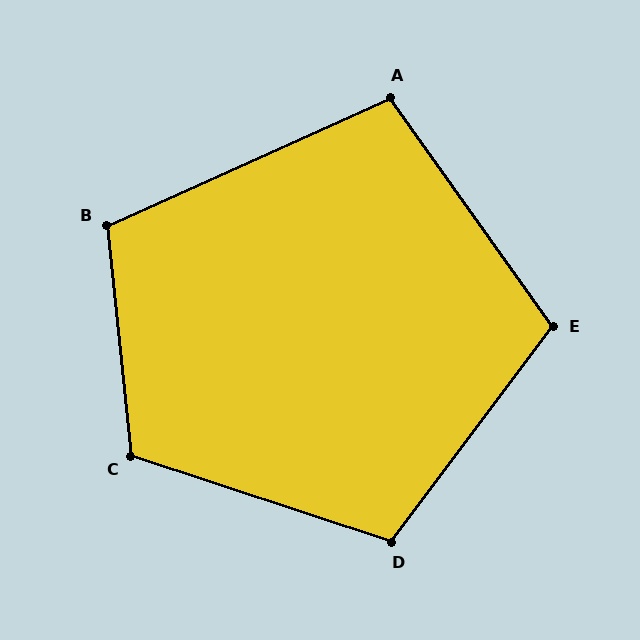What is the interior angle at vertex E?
Approximately 108 degrees (obtuse).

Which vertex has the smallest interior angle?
A, at approximately 101 degrees.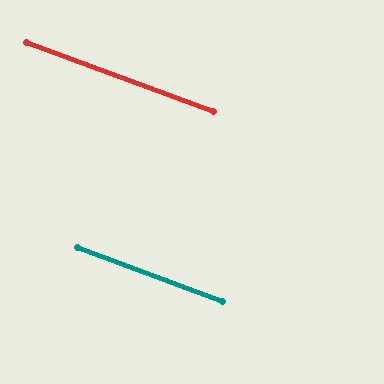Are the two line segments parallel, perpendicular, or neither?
Parallel — their directions differ by only 0.1°.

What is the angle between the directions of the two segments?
Approximately 0 degrees.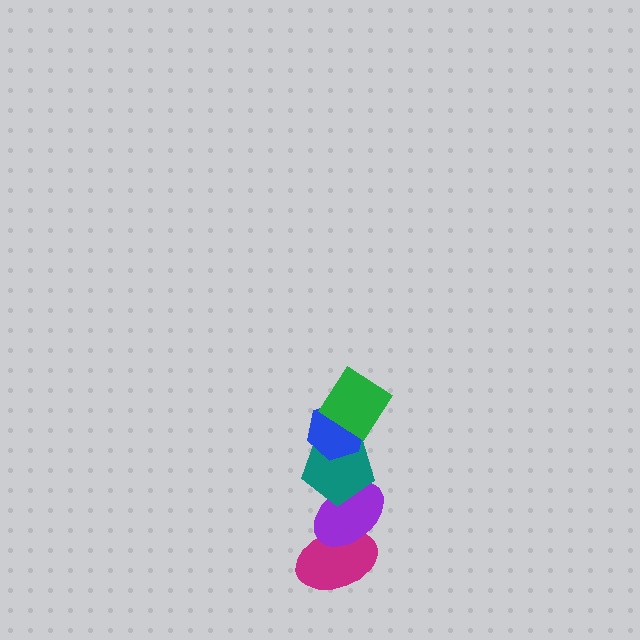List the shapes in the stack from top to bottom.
From top to bottom: the green diamond, the blue hexagon, the teal pentagon, the purple ellipse, the magenta ellipse.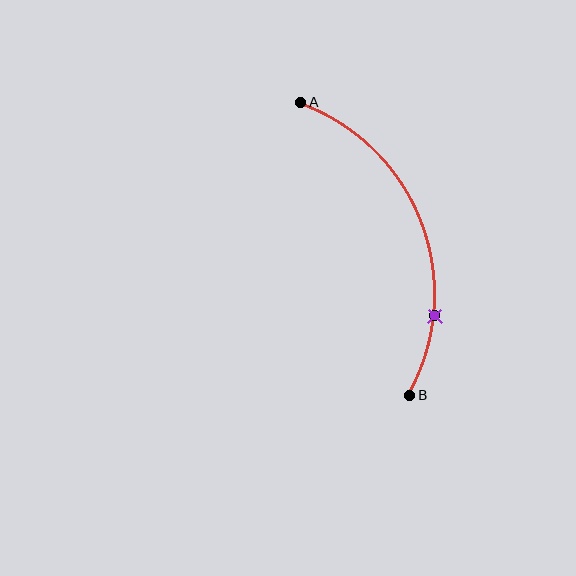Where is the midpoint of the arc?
The arc midpoint is the point on the curve farthest from the straight line joining A and B. It sits to the right of that line.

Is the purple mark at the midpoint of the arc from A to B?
No. The purple mark lies on the arc but is closer to endpoint B. The arc midpoint would be at the point on the curve equidistant along the arc from both A and B.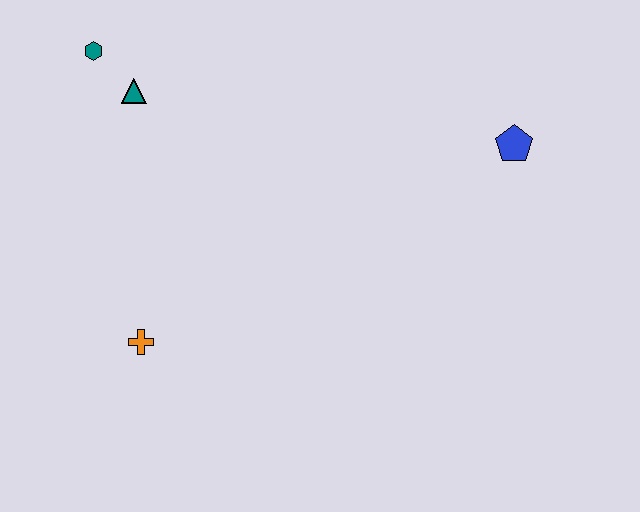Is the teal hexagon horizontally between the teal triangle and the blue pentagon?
No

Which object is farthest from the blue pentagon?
The teal hexagon is farthest from the blue pentagon.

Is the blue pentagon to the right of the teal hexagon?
Yes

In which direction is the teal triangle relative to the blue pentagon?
The teal triangle is to the left of the blue pentagon.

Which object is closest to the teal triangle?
The teal hexagon is closest to the teal triangle.